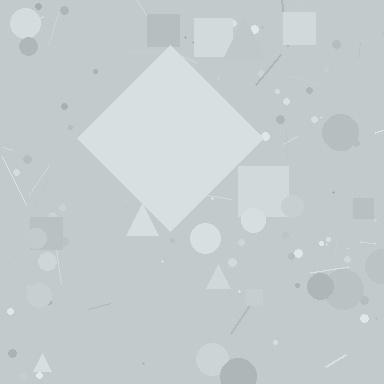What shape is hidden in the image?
A diamond is hidden in the image.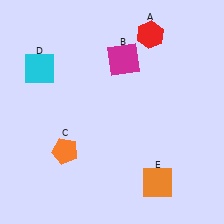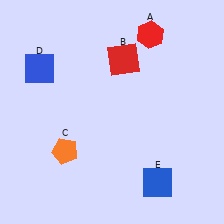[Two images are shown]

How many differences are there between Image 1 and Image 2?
There are 3 differences between the two images.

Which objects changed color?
B changed from magenta to red. D changed from cyan to blue. E changed from orange to blue.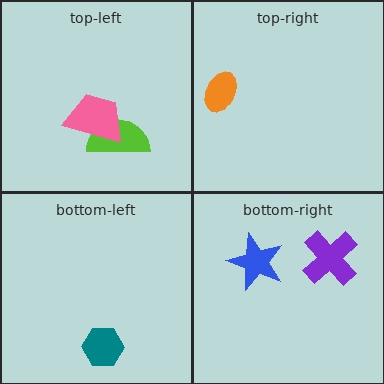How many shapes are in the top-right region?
1.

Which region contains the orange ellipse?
The top-right region.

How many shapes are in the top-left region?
2.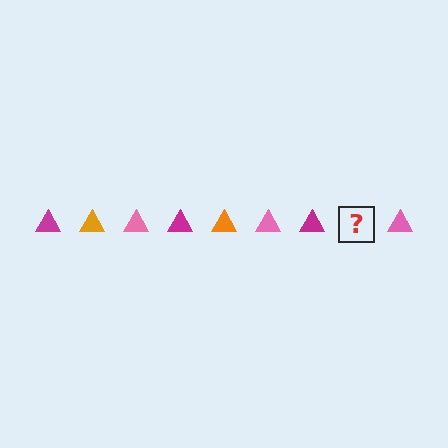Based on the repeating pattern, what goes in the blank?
The blank should be an orange triangle.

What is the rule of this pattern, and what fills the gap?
The rule is that the pattern cycles through magenta, orange, pink triangles. The gap should be filled with an orange triangle.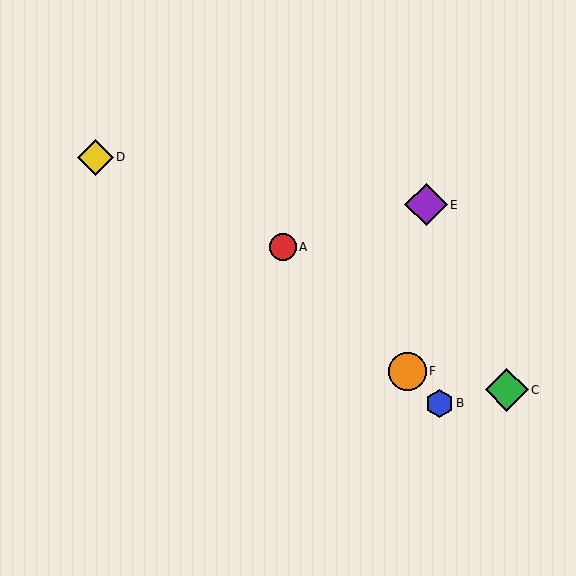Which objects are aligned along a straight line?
Objects A, B, F are aligned along a straight line.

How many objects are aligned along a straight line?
3 objects (A, B, F) are aligned along a straight line.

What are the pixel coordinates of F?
Object F is at (407, 371).